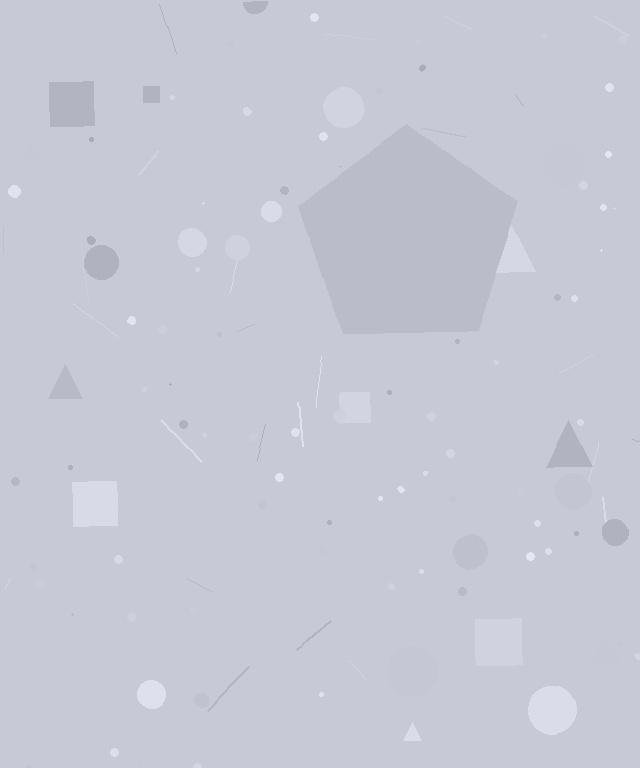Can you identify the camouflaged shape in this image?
The camouflaged shape is a pentagon.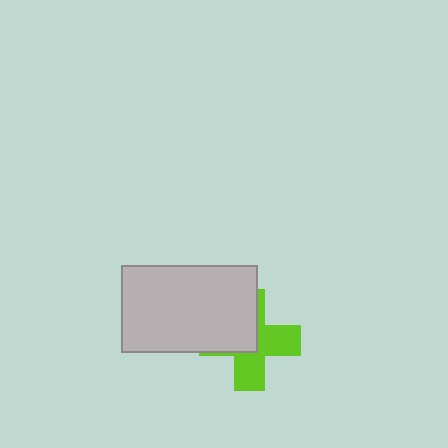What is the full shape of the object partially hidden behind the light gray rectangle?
The partially hidden object is a lime cross.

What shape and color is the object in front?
The object in front is a light gray rectangle.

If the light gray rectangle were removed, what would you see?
You would see the complete lime cross.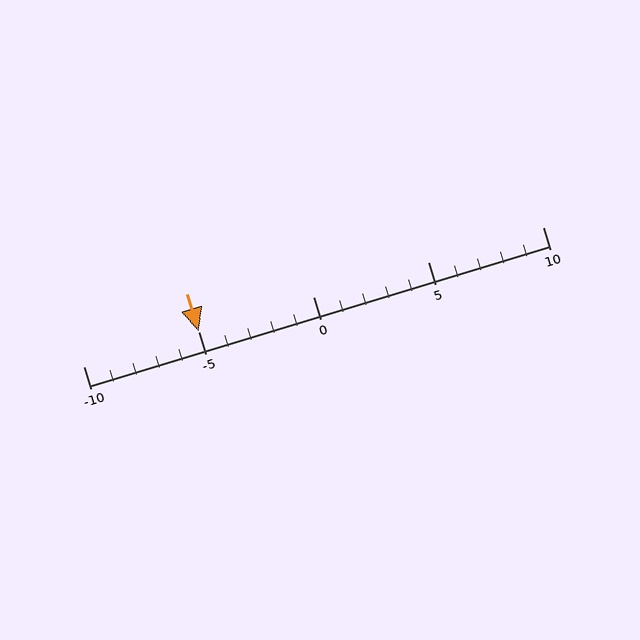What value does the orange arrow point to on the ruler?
The orange arrow points to approximately -5.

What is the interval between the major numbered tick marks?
The major tick marks are spaced 5 units apart.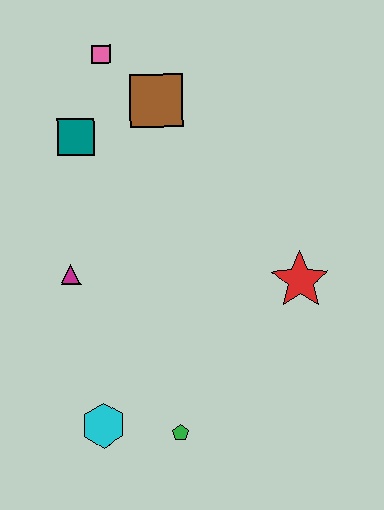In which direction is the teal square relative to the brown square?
The teal square is to the left of the brown square.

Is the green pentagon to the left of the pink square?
No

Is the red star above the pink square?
No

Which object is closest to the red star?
The green pentagon is closest to the red star.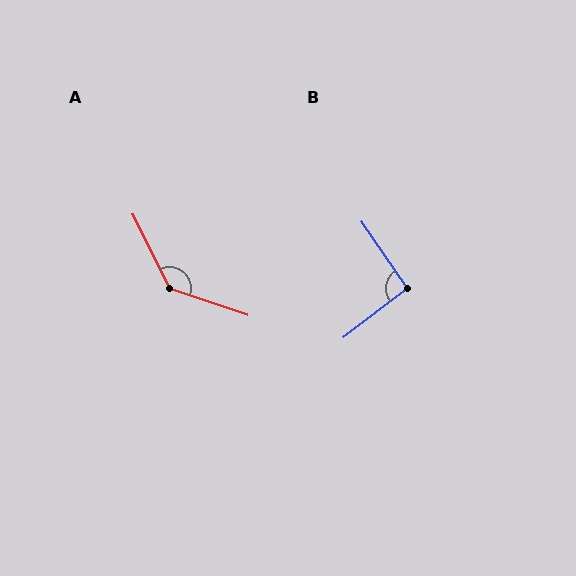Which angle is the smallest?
B, at approximately 93 degrees.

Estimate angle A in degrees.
Approximately 135 degrees.